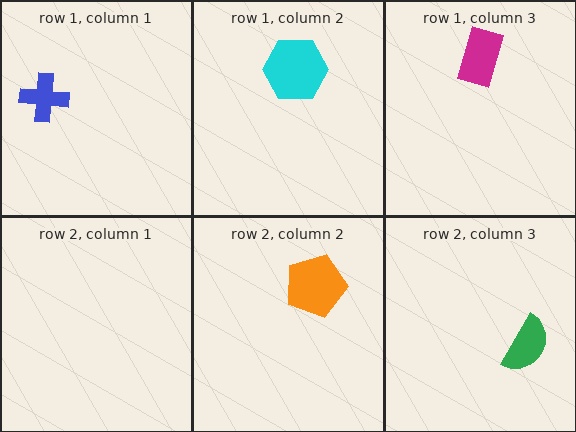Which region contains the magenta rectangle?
The row 1, column 3 region.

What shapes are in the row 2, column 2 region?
The orange pentagon.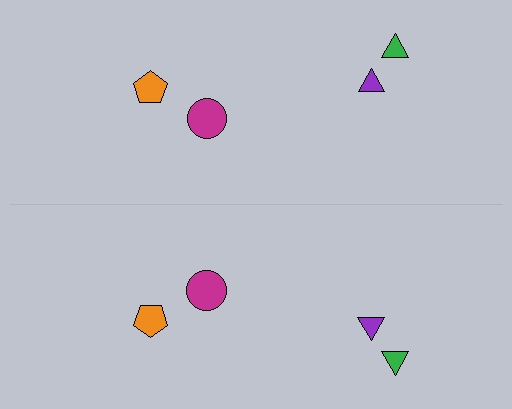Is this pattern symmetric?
Yes, this pattern has bilateral (reflection) symmetry.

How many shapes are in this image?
There are 8 shapes in this image.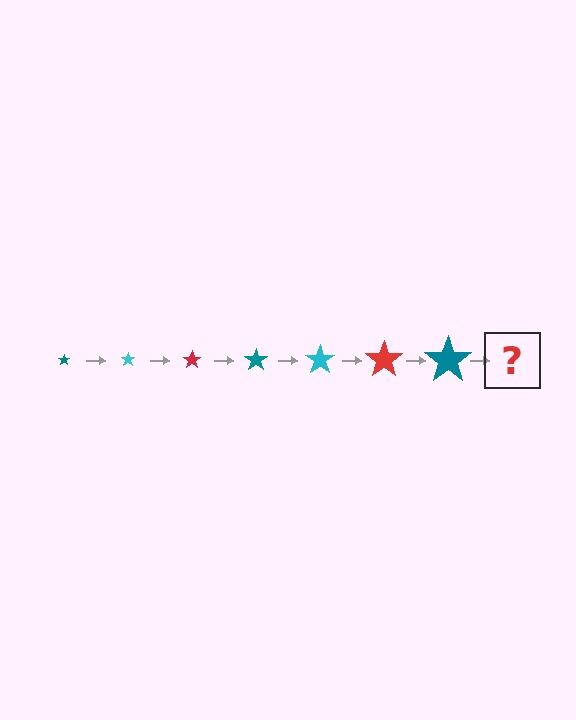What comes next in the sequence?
The next element should be a cyan star, larger than the previous one.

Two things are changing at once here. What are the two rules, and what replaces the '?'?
The two rules are that the star grows larger each step and the color cycles through teal, cyan, and red. The '?' should be a cyan star, larger than the previous one.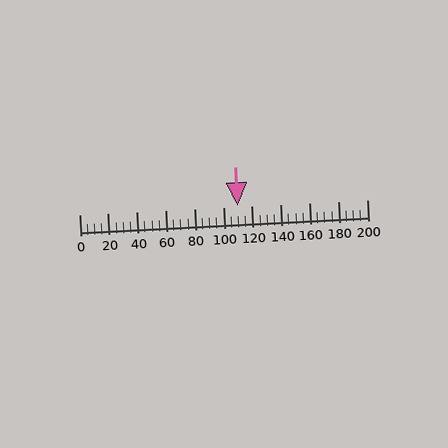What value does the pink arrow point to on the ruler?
The pink arrow points to approximately 110.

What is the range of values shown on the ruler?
The ruler shows values from 0 to 200.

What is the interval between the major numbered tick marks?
The major tick marks are spaced 20 units apart.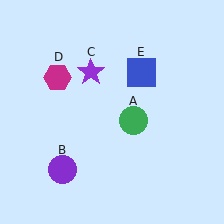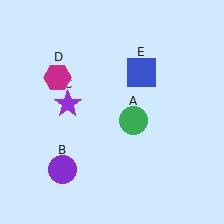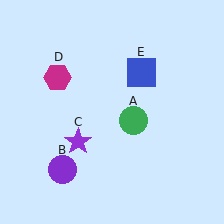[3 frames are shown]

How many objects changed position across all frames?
1 object changed position: purple star (object C).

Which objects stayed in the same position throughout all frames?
Green circle (object A) and purple circle (object B) and magenta hexagon (object D) and blue square (object E) remained stationary.